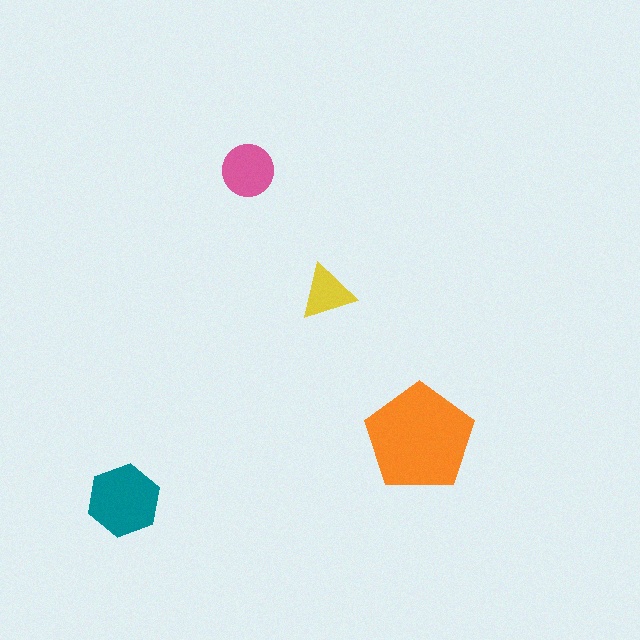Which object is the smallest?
The yellow triangle.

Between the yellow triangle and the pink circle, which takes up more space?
The pink circle.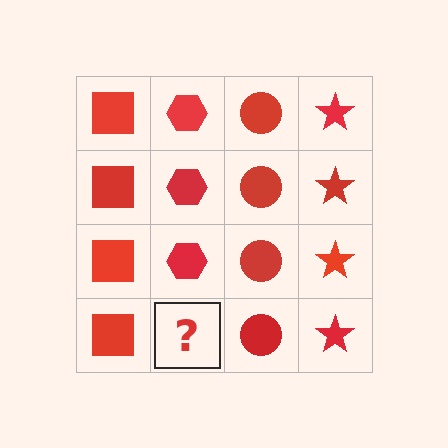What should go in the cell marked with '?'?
The missing cell should contain a red hexagon.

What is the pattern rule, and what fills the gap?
The rule is that each column has a consistent shape. The gap should be filled with a red hexagon.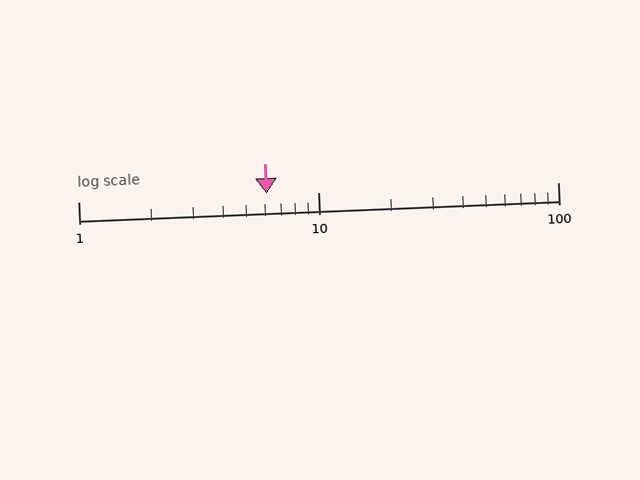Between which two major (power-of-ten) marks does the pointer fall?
The pointer is between 1 and 10.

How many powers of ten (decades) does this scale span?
The scale spans 2 decades, from 1 to 100.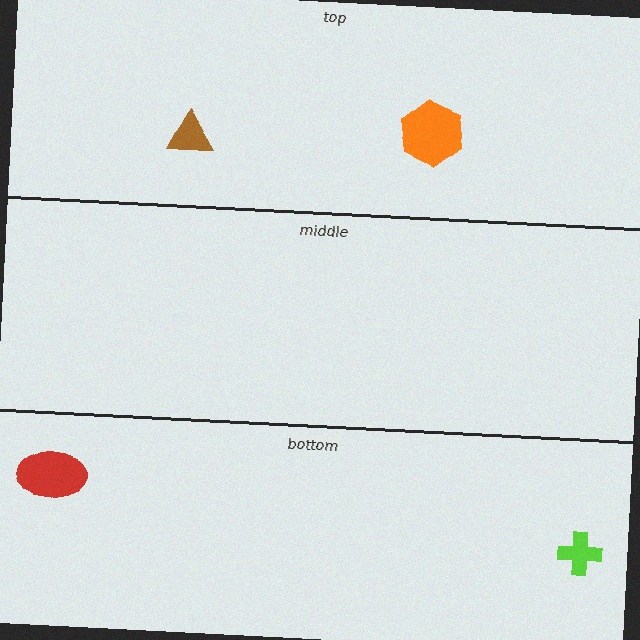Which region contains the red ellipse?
The bottom region.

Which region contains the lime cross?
The bottom region.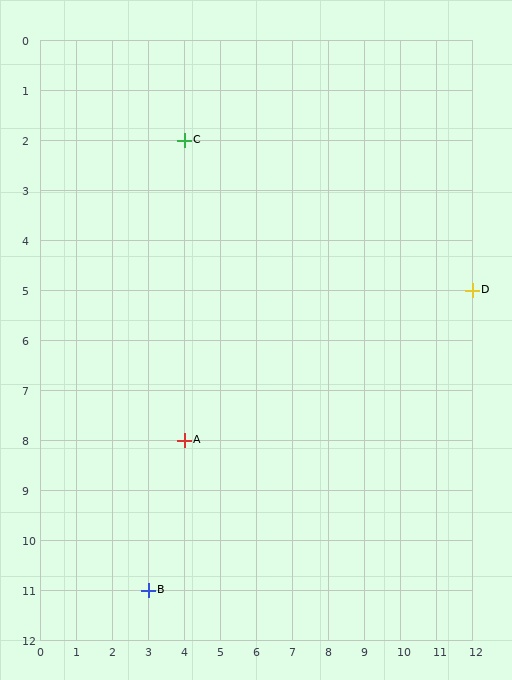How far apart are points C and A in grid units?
Points C and A are 6 rows apart.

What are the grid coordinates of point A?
Point A is at grid coordinates (4, 8).